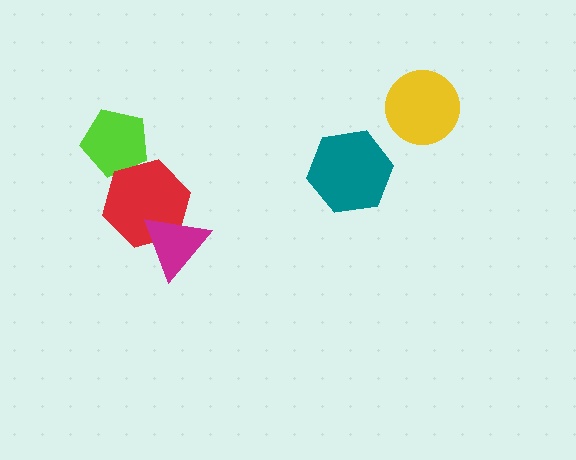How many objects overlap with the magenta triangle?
1 object overlaps with the magenta triangle.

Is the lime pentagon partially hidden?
Yes, it is partially covered by another shape.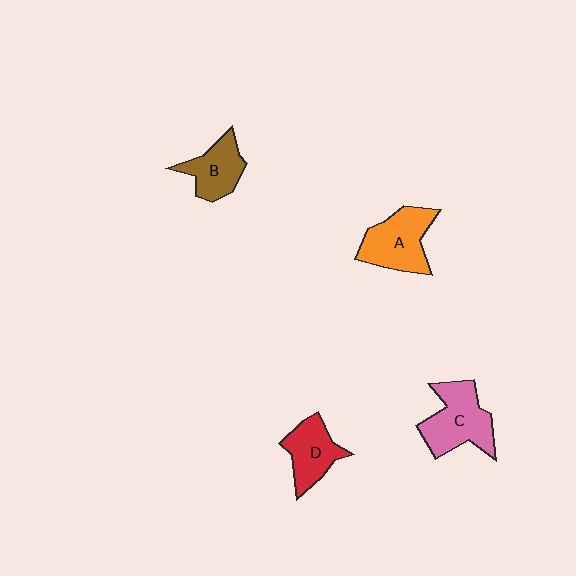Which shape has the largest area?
Shape C (pink).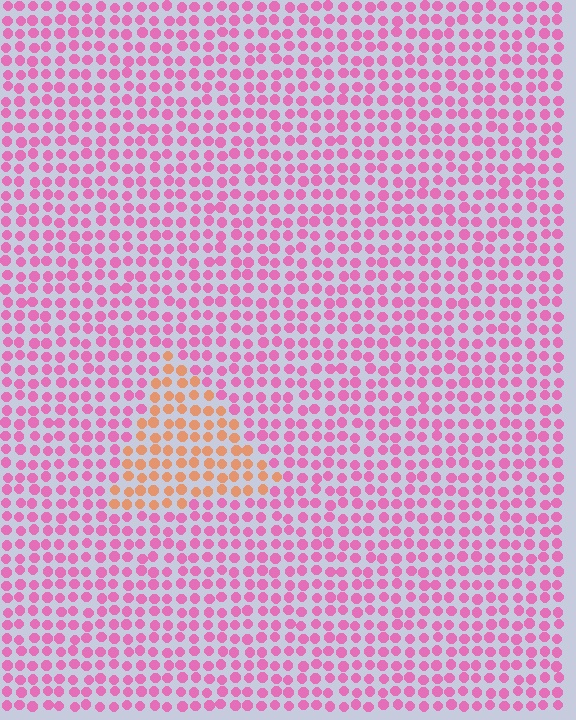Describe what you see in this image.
The image is filled with small pink elements in a uniform arrangement. A triangle-shaped region is visible where the elements are tinted to a slightly different hue, forming a subtle color boundary.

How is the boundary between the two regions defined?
The boundary is defined purely by a slight shift in hue (about 58 degrees). Spacing, size, and orientation are identical on both sides.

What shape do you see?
I see a triangle.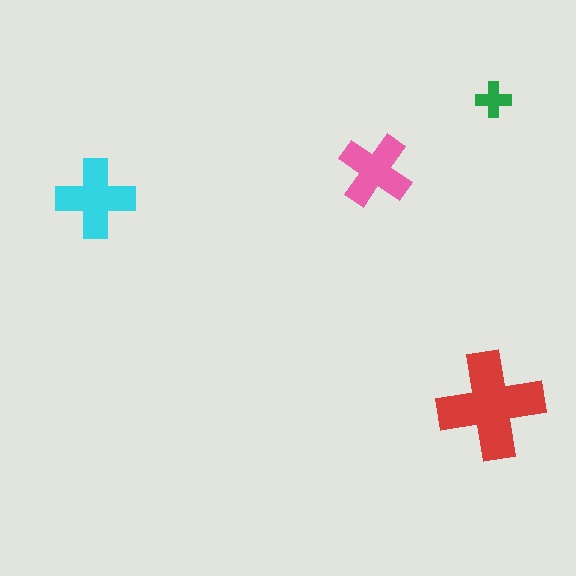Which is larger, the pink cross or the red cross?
The red one.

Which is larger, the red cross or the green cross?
The red one.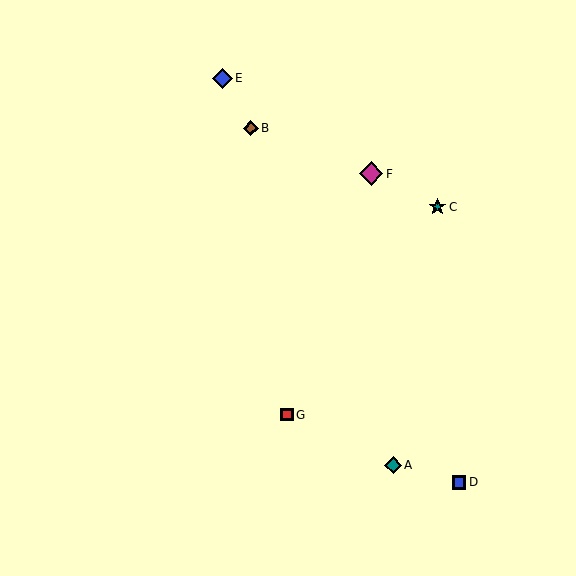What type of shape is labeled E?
Shape E is a blue diamond.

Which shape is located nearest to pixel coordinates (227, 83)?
The blue diamond (labeled E) at (222, 78) is nearest to that location.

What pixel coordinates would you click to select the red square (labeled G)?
Click at (287, 415) to select the red square G.